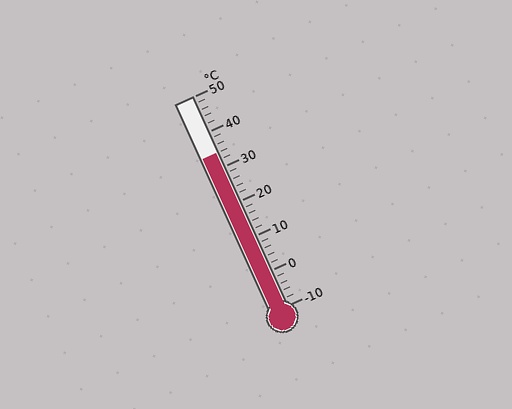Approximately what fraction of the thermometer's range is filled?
The thermometer is filled to approximately 75% of its range.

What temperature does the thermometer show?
The thermometer shows approximately 34°C.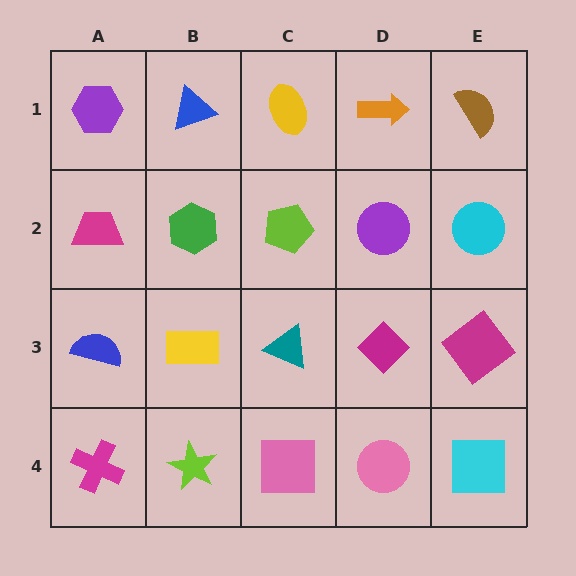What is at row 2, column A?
A magenta trapezoid.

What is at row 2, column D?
A purple circle.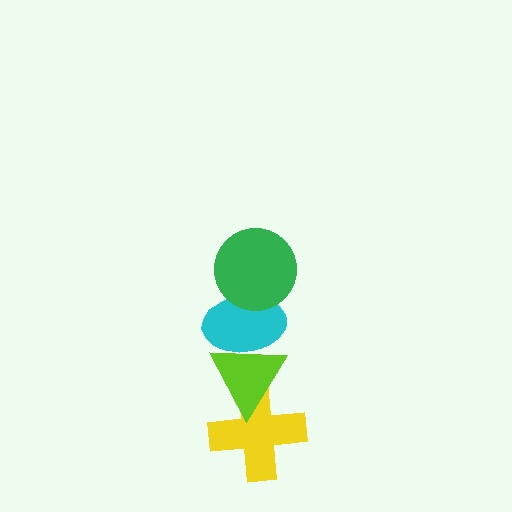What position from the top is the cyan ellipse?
The cyan ellipse is 2nd from the top.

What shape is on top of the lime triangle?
The cyan ellipse is on top of the lime triangle.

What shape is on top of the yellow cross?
The lime triangle is on top of the yellow cross.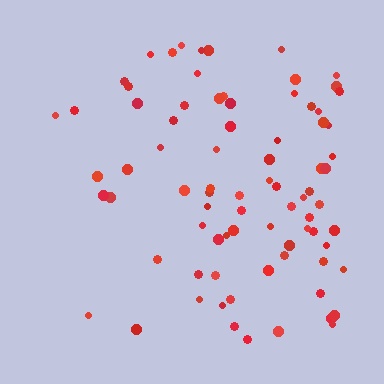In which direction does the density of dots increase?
From left to right, with the right side densest.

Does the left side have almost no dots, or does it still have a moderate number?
Still a moderate number, just noticeably fewer than the right.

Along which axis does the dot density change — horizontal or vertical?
Horizontal.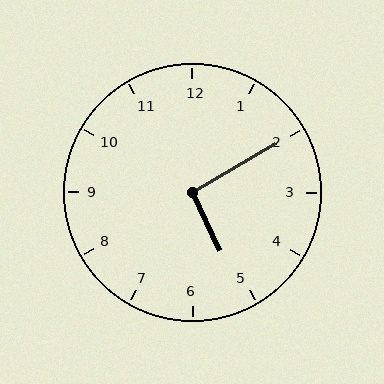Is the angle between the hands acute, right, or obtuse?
It is right.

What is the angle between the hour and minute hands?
Approximately 95 degrees.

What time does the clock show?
5:10.